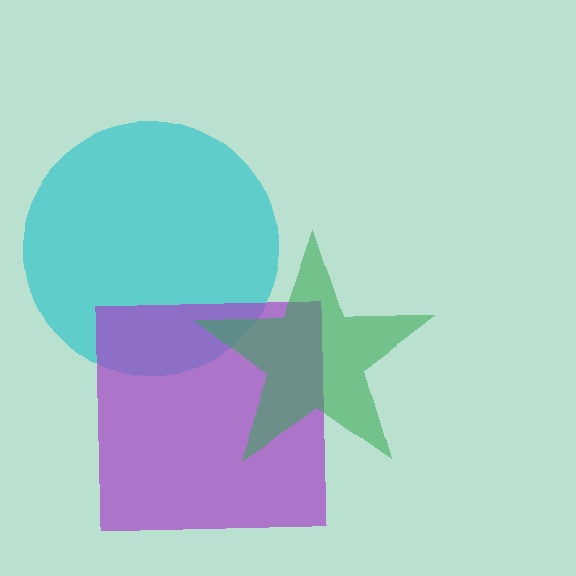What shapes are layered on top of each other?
The layered shapes are: a cyan circle, a purple square, a green star.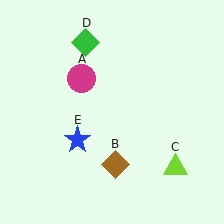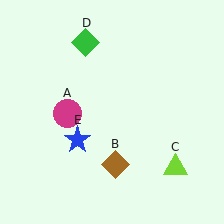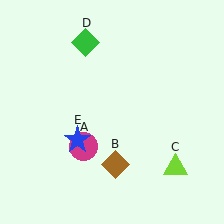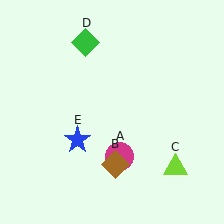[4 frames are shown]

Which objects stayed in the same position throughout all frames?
Brown diamond (object B) and lime triangle (object C) and green diamond (object D) and blue star (object E) remained stationary.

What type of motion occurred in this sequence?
The magenta circle (object A) rotated counterclockwise around the center of the scene.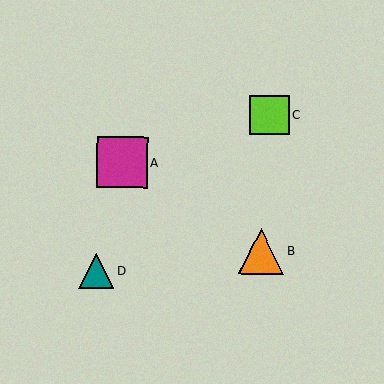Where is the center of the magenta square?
The center of the magenta square is at (122, 162).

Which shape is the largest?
The magenta square (labeled A) is the largest.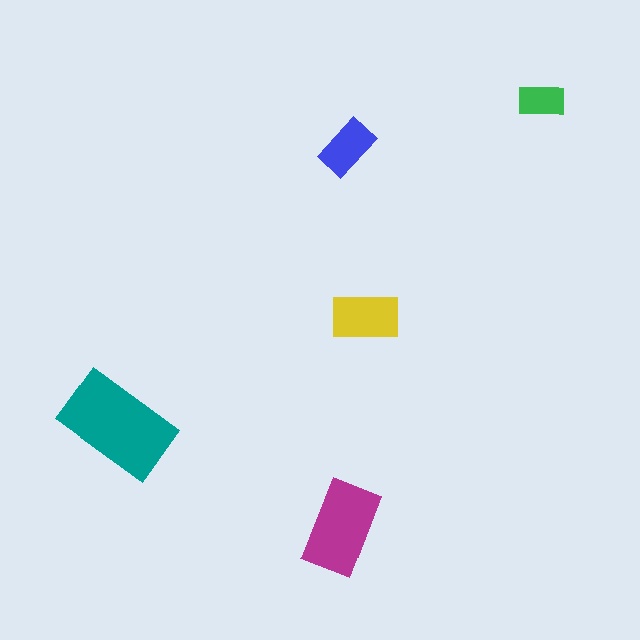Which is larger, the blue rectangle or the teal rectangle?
The teal one.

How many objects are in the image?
There are 5 objects in the image.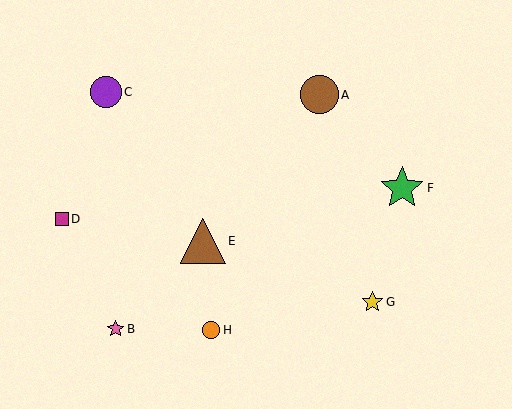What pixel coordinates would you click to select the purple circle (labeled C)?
Click at (106, 92) to select the purple circle C.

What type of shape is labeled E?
Shape E is a brown triangle.